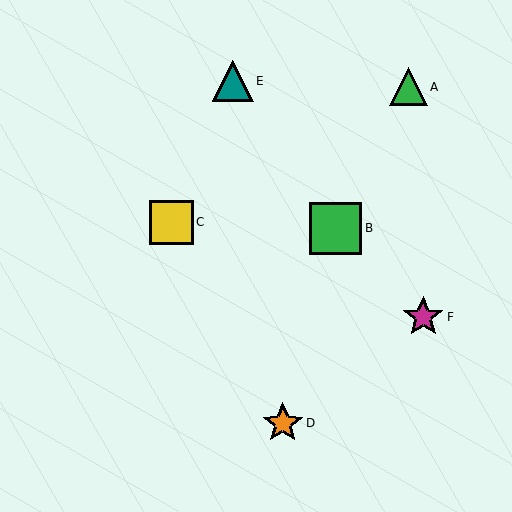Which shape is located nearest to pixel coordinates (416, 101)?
The green triangle (labeled A) at (408, 87) is nearest to that location.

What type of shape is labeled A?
Shape A is a green triangle.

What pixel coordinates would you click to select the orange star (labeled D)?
Click at (283, 423) to select the orange star D.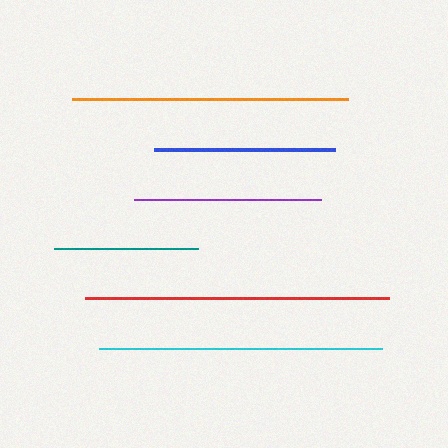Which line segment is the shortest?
The teal line is the shortest at approximately 144 pixels.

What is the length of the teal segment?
The teal segment is approximately 144 pixels long.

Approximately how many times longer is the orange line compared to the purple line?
The orange line is approximately 1.5 times the length of the purple line.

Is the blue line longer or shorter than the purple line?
The purple line is longer than the blue line.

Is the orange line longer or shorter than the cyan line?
The cyan line is longer than the orange line.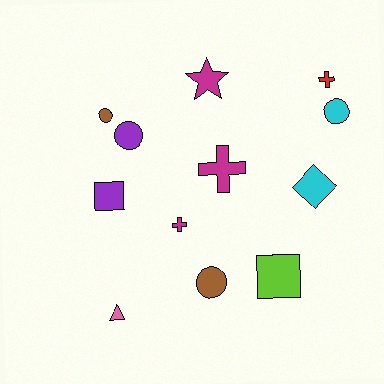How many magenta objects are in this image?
There are 3 magenta objects.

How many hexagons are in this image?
There are no hexagons.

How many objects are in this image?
There are 12 objects.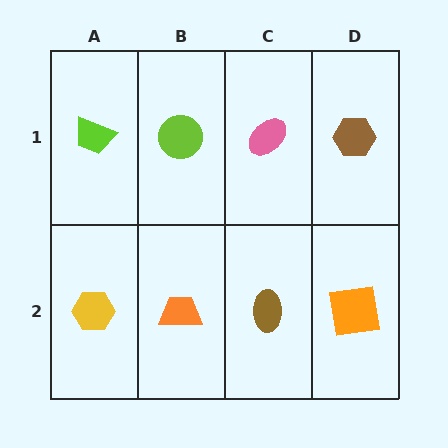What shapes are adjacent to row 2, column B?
A lime circle (row 1, column B), a yellow hexagon (row 2, column A), a brown ellipse (row 2, column C).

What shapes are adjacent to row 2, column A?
A lime trapezoid (row 1, column A), an orange trapezoid (row 2, column B).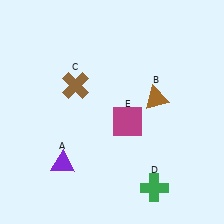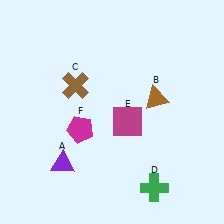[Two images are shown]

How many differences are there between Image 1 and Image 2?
There is 1 difference between the two images.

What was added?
A magenta pentagon (F) was added in Image 2.